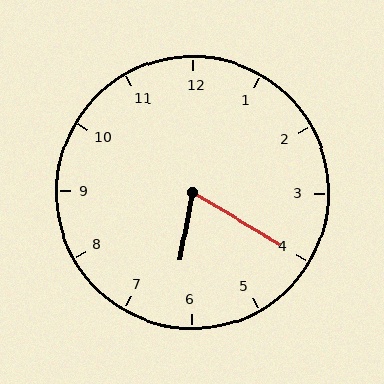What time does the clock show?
6:20.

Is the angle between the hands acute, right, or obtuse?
It is acute.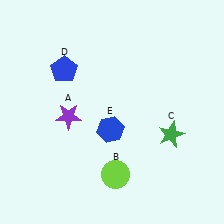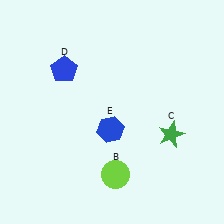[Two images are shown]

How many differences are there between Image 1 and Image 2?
There is 1 difference between the two images.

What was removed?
The purple star (A) was removed in Image 2.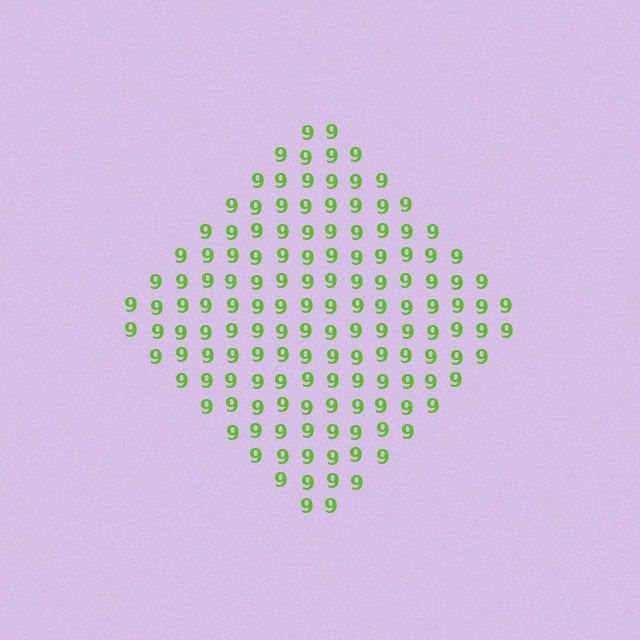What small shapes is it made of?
It is made of small digit 9's.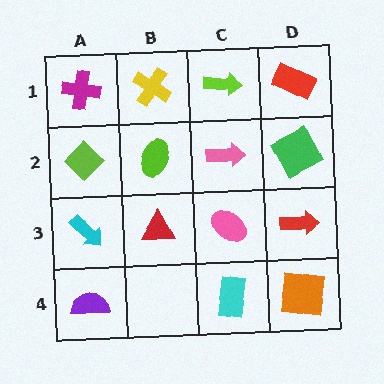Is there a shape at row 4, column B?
No, that cell is empty.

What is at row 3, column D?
A red arrow.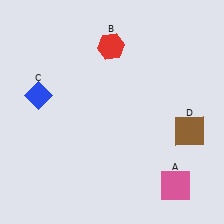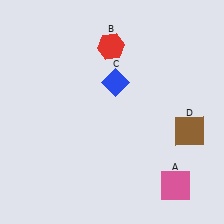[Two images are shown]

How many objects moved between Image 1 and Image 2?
1 object moved between the two images.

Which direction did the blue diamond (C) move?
The blue diamond (C) moved right.